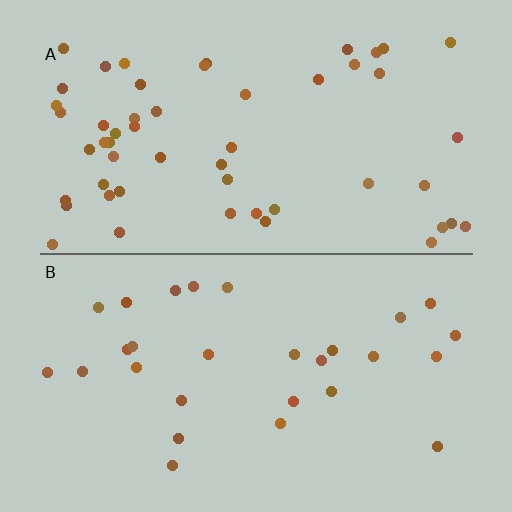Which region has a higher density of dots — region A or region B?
A (the top).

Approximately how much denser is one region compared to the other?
Approximately 1.9× — region A over region B.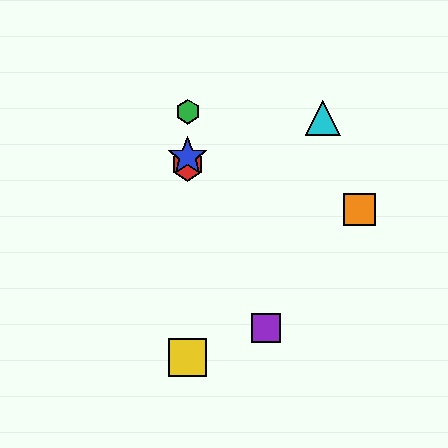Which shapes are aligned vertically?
The red hexagon, the blue star, the green hexagon, the yellow square are aligned vertically.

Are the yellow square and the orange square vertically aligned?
No, the yellow square is at x≈188 and the orange square is at x≈360.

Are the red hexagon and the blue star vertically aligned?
Yes, both are at x≈188.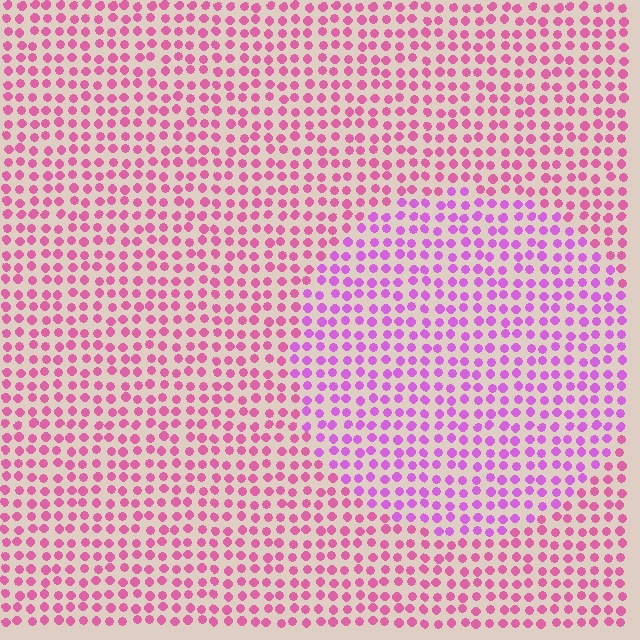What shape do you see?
I see a circle.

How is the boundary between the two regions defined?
The boundary is defined purely by a slight shift in hue (about 32 degrees). Spacing, size, and orientation are identical on both sides.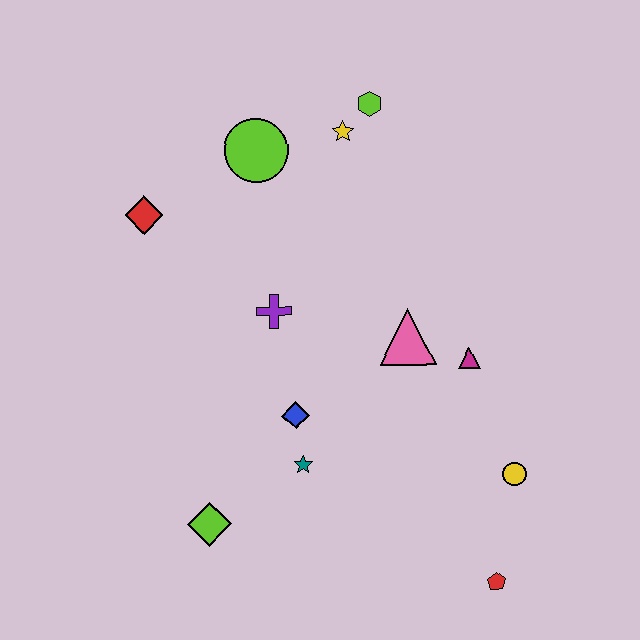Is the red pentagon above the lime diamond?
No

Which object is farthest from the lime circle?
The red pentagon is farthest from the lime circle.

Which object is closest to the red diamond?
The lime circle is closest to the red diamond.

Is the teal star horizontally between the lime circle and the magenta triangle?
Yes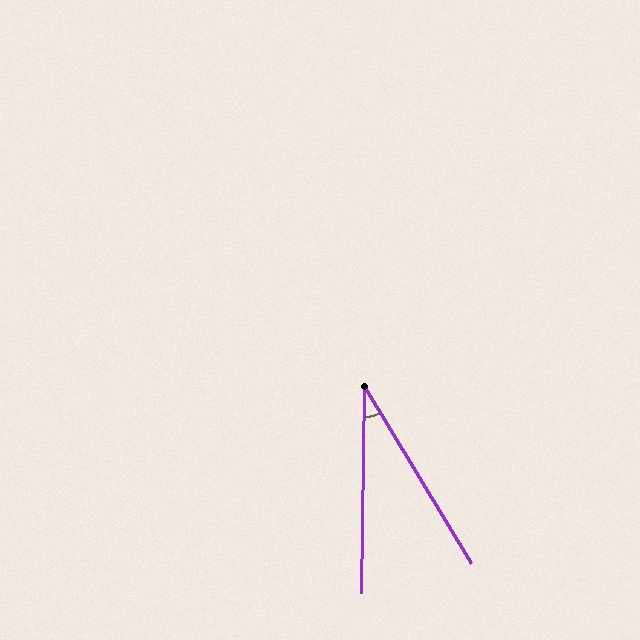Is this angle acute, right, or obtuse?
It is acute.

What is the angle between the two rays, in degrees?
Approximately 32 degrees.